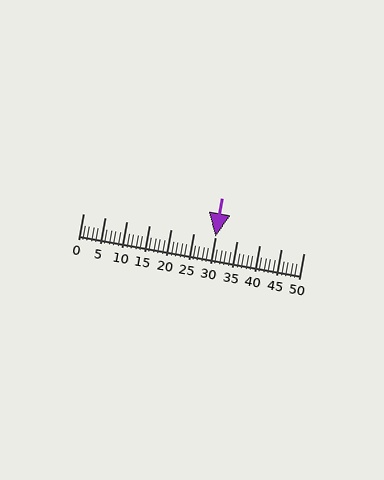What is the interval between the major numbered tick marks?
The major tick marks are spaced 5 units apart.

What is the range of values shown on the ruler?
The ruler shows values from 0 to 50.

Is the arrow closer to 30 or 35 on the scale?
The arrow is closer to 30.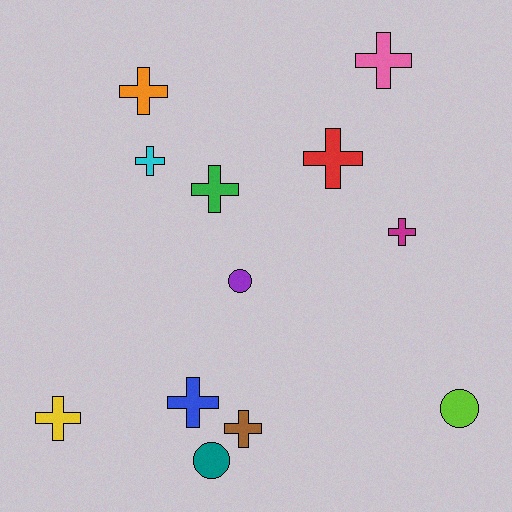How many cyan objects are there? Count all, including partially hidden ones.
There is 1 cyan object.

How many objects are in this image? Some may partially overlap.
There are 12 objects.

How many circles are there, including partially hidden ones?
There are 3 circles.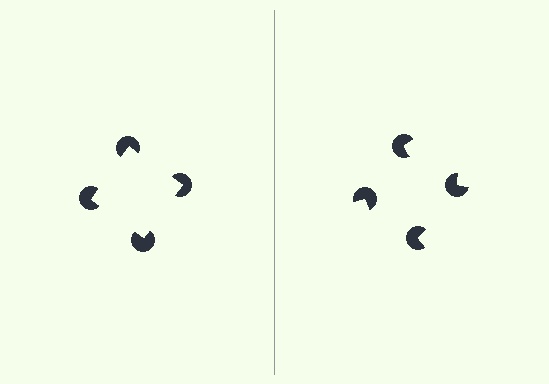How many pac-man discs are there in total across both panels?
8 — 4 on each side.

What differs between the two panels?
The pac-man discs are positioned identically on both sides; only the wedge orientations differ. On the left they align to a square; on the right they are misaligned.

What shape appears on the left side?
An illusory square.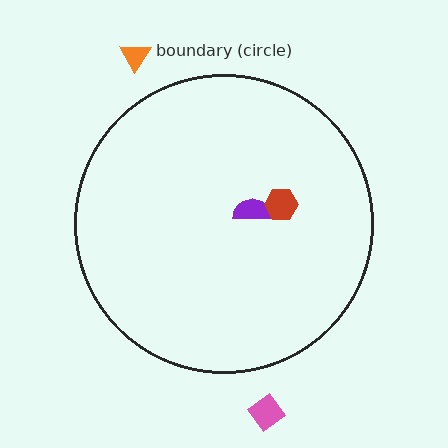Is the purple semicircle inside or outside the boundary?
Inside.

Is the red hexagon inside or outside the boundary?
Inside.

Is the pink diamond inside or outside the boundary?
Outside.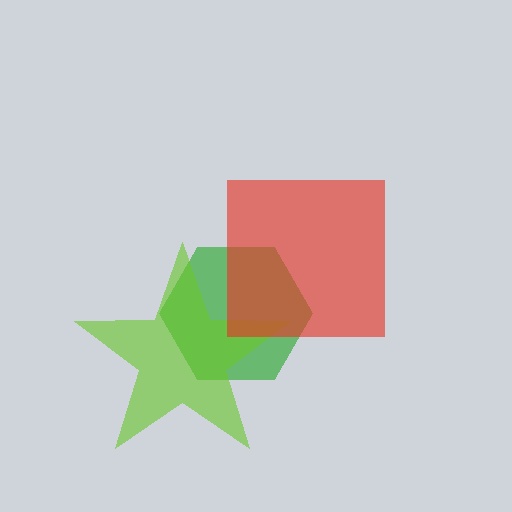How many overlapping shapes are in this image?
There are 3 overlapping shapes in the image.